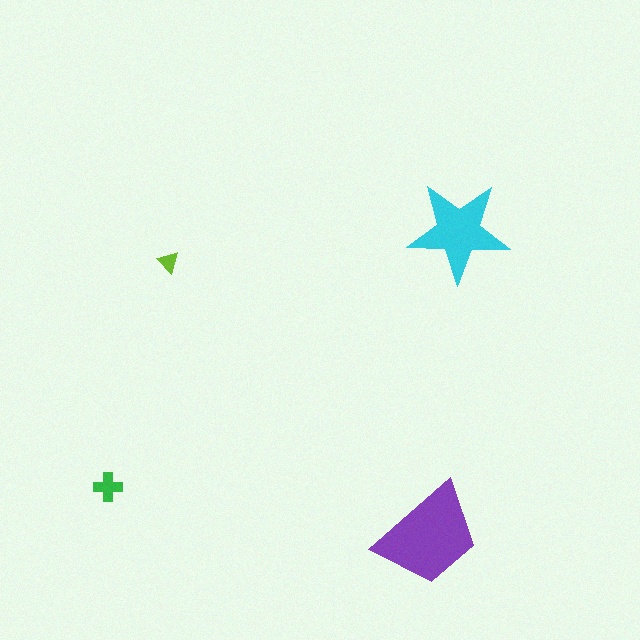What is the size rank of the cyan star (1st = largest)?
2nd.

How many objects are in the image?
There are 4 objects in the image.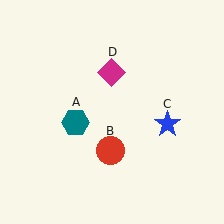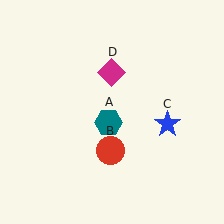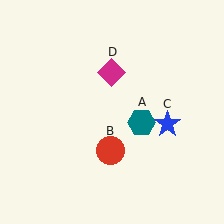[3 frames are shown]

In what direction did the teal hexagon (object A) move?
The teal hexagon (object A) moved right.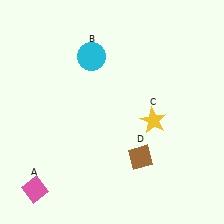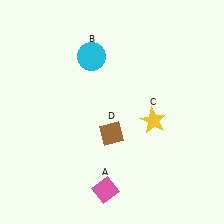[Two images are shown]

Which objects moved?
The objects that moved are: the pink diamond (A), the brown diamond (D).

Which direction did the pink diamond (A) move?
The pink diamond (A) moved right.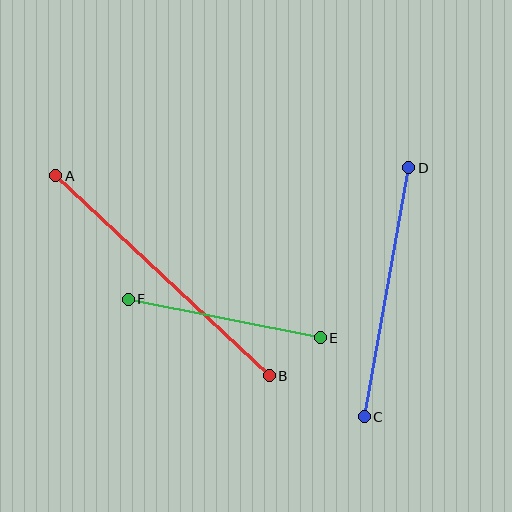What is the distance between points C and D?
The distance is approximately 253 pixels.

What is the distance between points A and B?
The distance is approximately 293 pixels.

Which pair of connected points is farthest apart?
Points A and B are farthest apart.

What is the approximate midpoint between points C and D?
The midpoint is at approximately (386, 292) pixels.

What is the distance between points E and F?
The distance is approximately 196 pixels.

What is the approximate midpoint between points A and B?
The midpoint is at approximately (163, 276) pixels.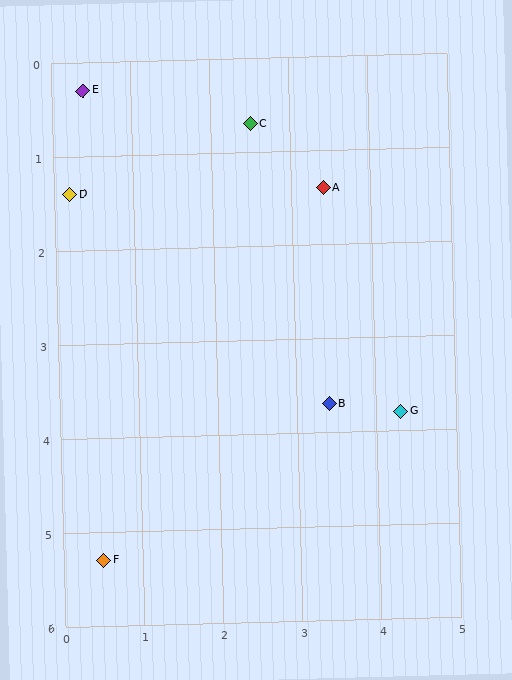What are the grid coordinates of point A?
Point A is at approximately (3.4, 1.4).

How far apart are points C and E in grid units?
Points C and E are about 2.1 grid units apart.